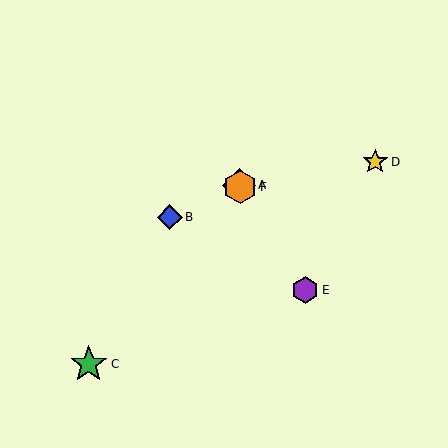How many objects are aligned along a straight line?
3 objects (A, E, F) are aligned along a straight line.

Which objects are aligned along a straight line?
Objects A, E, F are aligned along a straight line.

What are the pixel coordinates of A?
Object A is at (239, 185).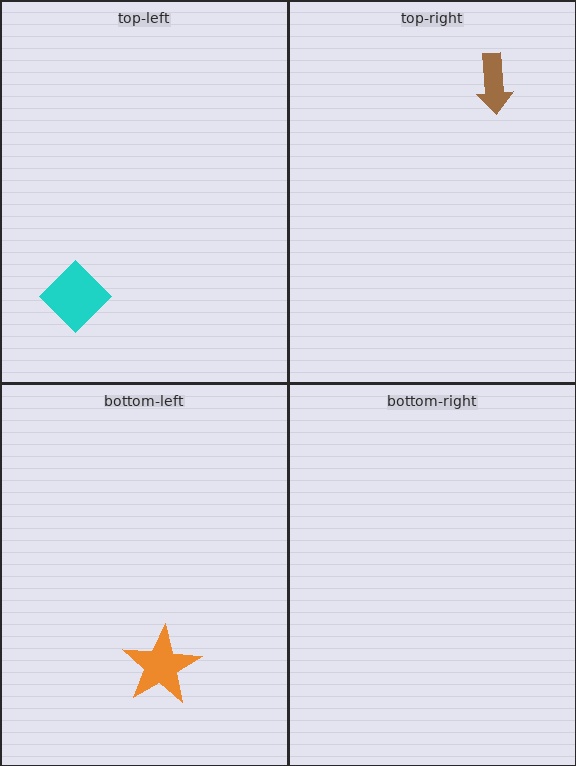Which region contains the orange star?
The bottom-left region.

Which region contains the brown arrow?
The top-right region.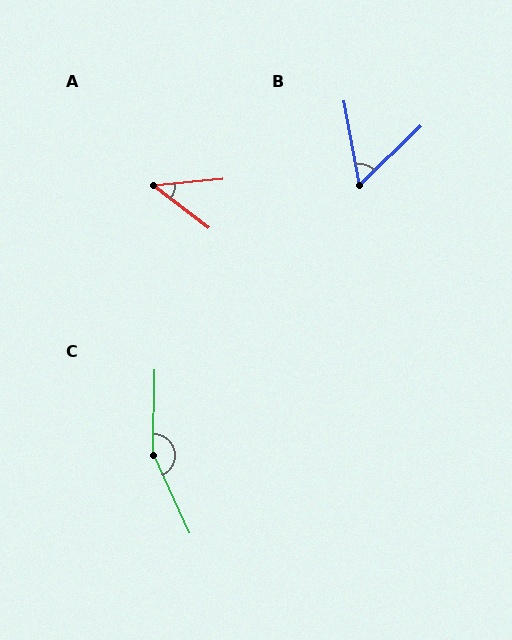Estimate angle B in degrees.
Approximately 57 degrees.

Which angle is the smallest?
A, at approximately 43 degrees.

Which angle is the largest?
C, at approximately 154 degrees.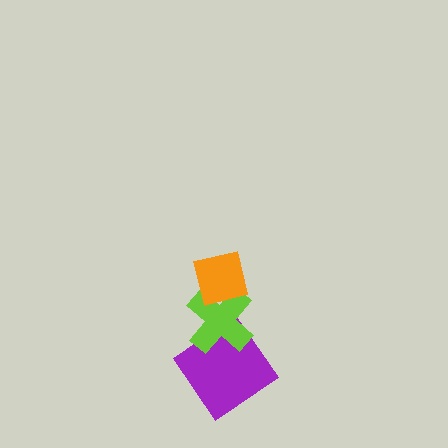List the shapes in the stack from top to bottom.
From top to bottom: the orange square, the lime cross, the purple diamond.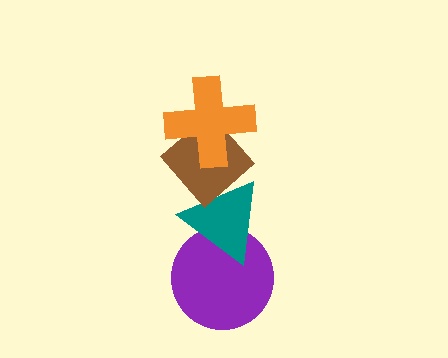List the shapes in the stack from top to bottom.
From top to bottom: the orange cross, the brown diamond, the teal triangle, the purple circle.